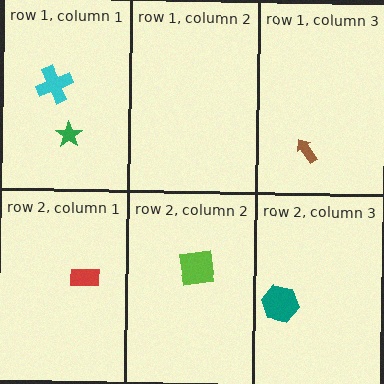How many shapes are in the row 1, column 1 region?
2.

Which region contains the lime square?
The row 2, column 2 region.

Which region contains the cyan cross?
The row 1, column 1 region.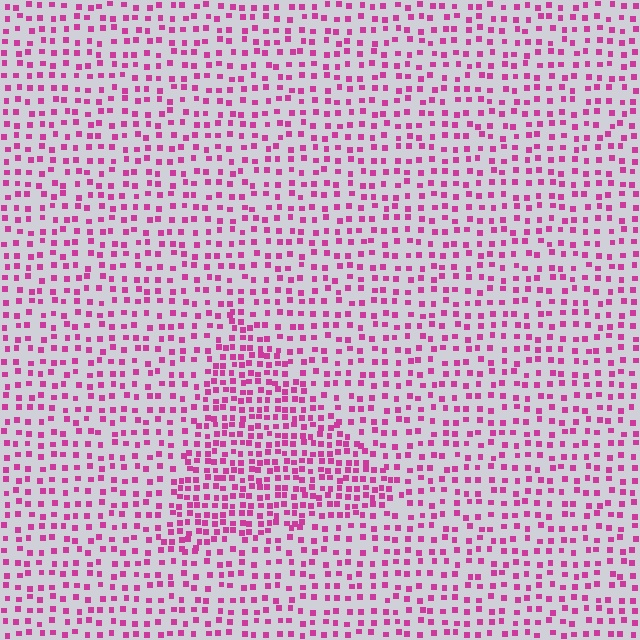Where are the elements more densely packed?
The elements are more densely packed inside the triangle boundary.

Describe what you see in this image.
The image contains small magenta elements arranged at two different densities. A triangle-shaped region is visible where the elements are more densely packed than the surrounding area.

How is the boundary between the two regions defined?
The boundary is defined by a change in element density (approximately 1.8x ratio). All elements are the same color, size, and shape.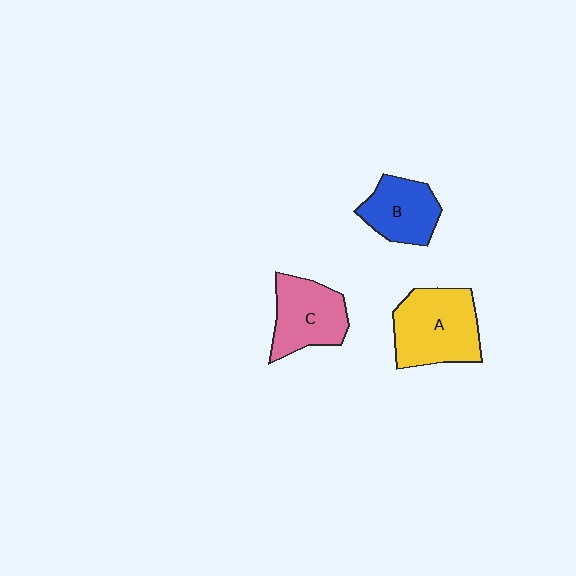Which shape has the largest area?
Shape A (yellow).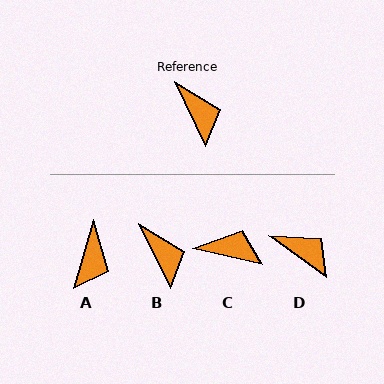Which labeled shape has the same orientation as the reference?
B.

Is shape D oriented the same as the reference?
No, it is off by about 29 degrees.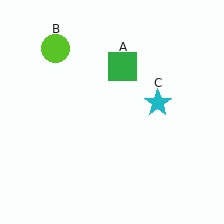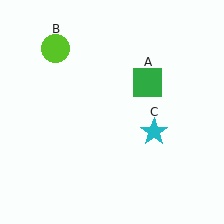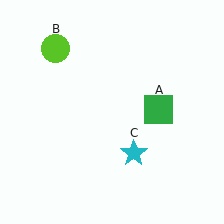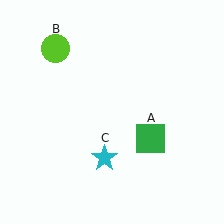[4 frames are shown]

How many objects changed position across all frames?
2 objects changed position: green square (object A), cyan star (object C).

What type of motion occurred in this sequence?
The green square (object A), cyan star (object C) rotated clockwise around the center of the scene.